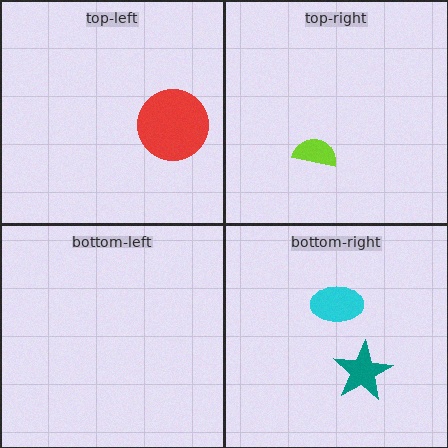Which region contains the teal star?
The bottom-right region.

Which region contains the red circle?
The top-left region.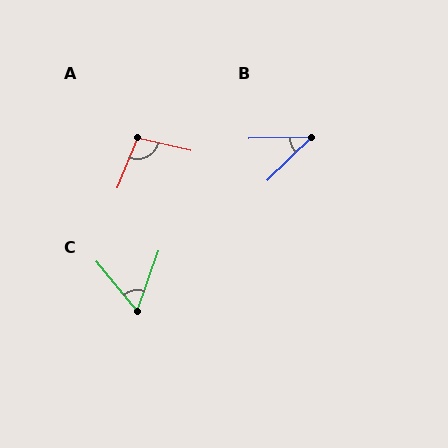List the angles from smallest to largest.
B (43°), C (60°), A (99°).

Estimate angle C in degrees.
Approximately 60 degrees.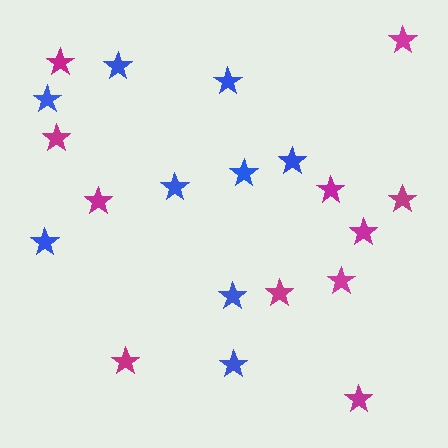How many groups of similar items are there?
There are 2 groups: one group of blue stars (9) and one group of magenta stars (11).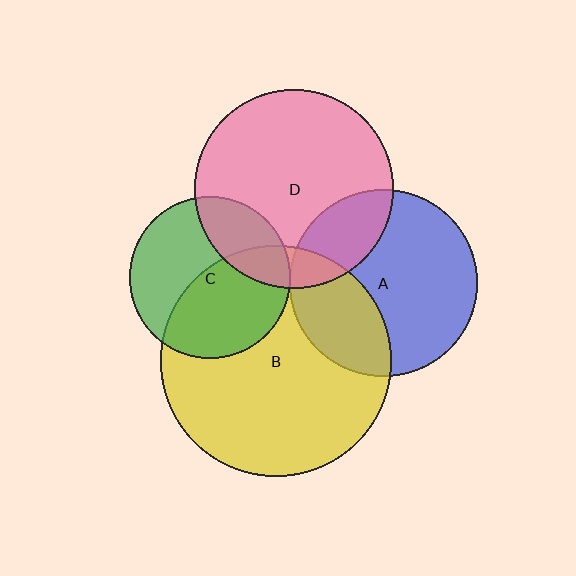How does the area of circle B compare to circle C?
Approximately 2.0 times.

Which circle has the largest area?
Circle B (yellow).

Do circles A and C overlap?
Yes.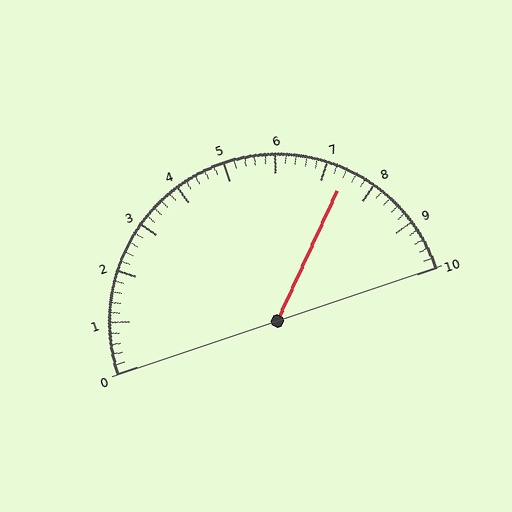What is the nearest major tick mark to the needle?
The nearest major tick mark is 7.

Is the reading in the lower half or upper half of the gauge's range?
The reading is in the upper half of the range (0 to 10).